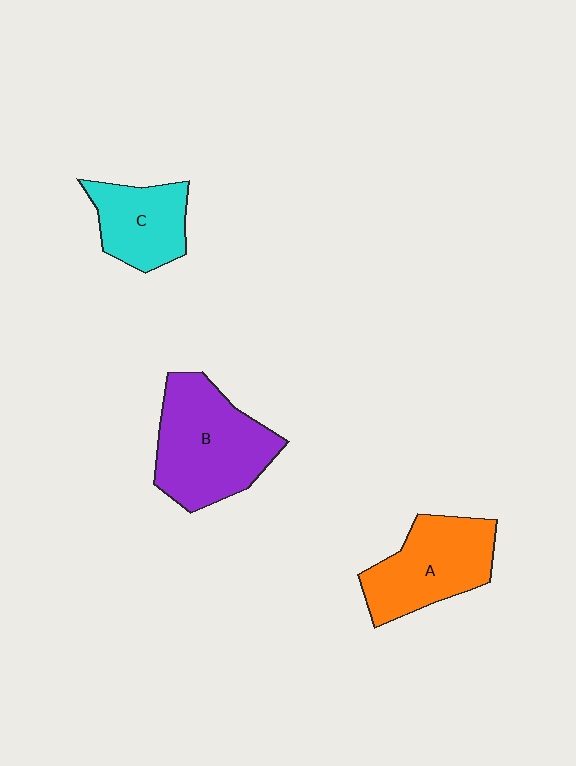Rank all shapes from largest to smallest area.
From largest to smallest: B (purple), A (orange), C (cyan).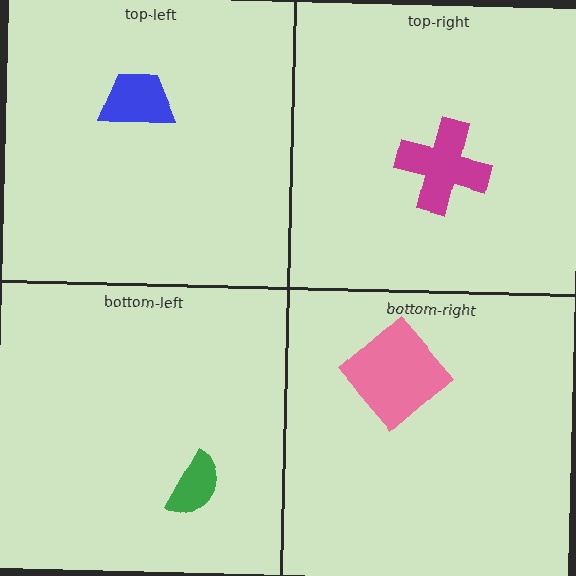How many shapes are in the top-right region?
1.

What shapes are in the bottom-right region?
The pink diamond.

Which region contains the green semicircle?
The bottom-left region.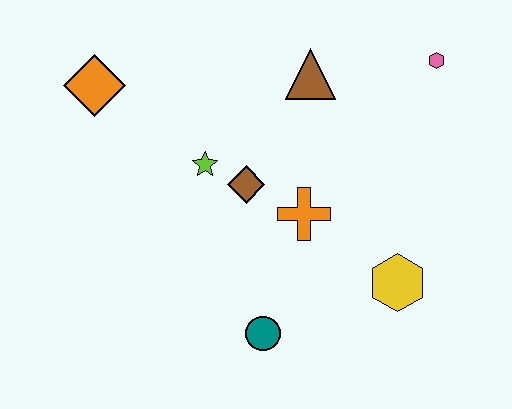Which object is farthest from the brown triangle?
The teal circle is farthest from the brown triangle.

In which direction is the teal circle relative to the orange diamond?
The teal circle is below the orange diamond.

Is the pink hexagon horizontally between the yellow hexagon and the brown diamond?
No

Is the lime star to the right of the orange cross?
No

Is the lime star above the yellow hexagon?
Yes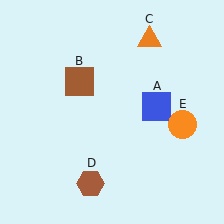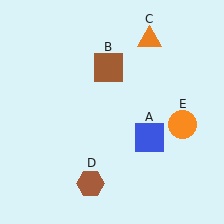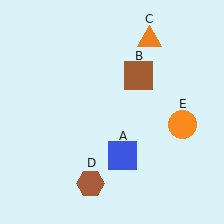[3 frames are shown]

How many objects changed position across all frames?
2 objects changed position: blue square (object A), brown square (object B).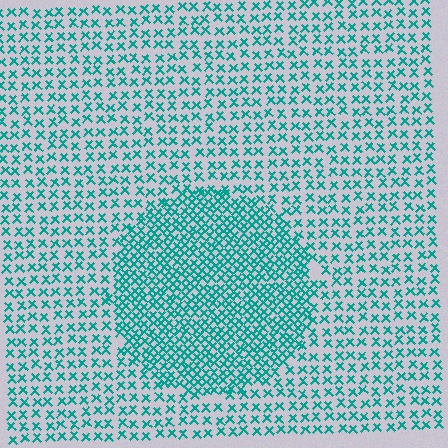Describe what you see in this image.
The image contains small teal elements arranged at two different densities. A circle-shaped region is visible where the elements are more densely packed than the surrounding area.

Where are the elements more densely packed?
The elements are more densely packed inside the circle boundary.